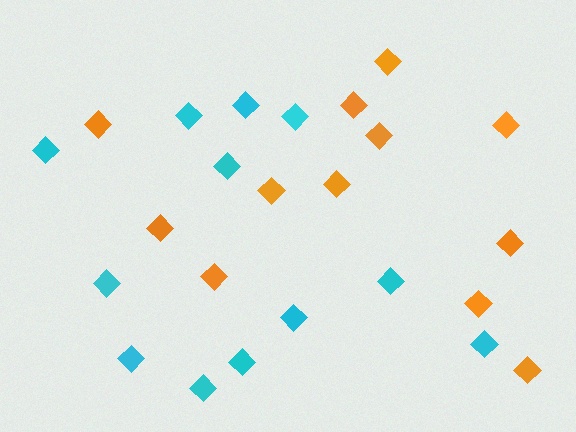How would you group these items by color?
There are 2 groups: one group of orange diamonds (12) and one group of cyan diamonds (12).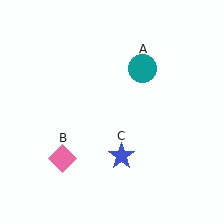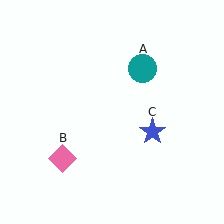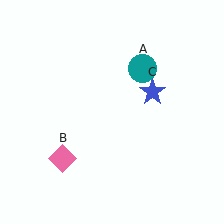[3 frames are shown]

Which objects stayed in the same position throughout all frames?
Teal circle (object A) and pink diamond (object B) remained stationary.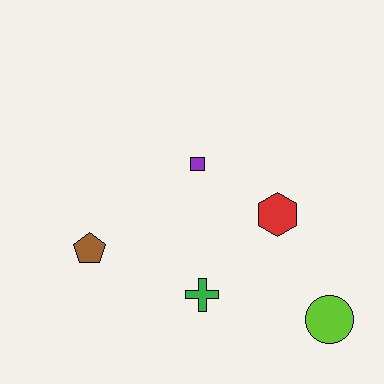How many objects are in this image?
There are 5 objects.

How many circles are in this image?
There is 1 circle.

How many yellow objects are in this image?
There are no yellow objects.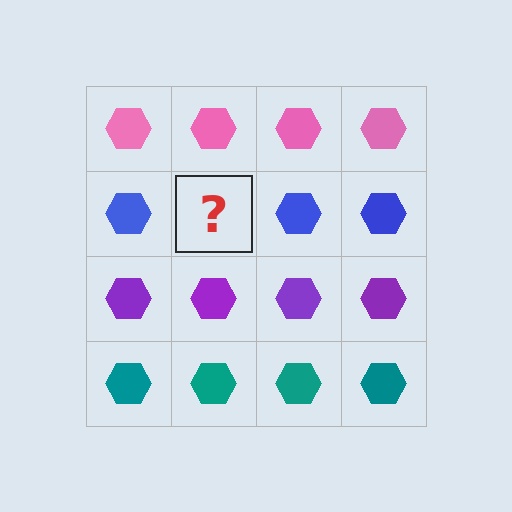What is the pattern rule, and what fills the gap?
The rule is that each row has a consistent color. The gap should be filled with a blue hexagon.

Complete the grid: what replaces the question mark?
The question mark should be replaced with a blue hexagon.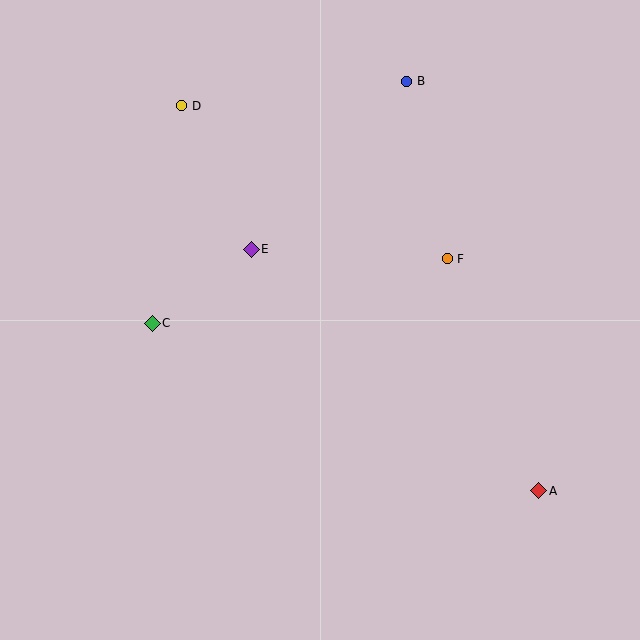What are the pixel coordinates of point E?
Point E is at (251, 249).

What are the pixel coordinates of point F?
Point F is at (447, 259).